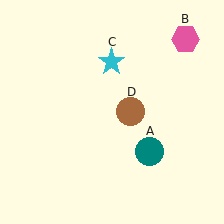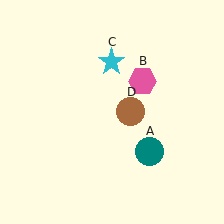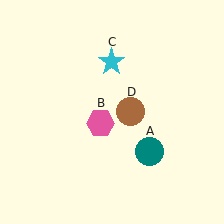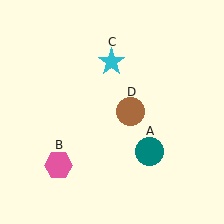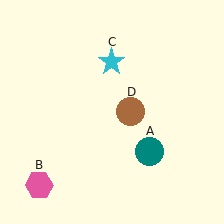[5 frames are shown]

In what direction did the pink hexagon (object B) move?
The pink hexagon (object B) moved down and to the left.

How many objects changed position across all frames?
1 object changed position: pink hexagon (object B).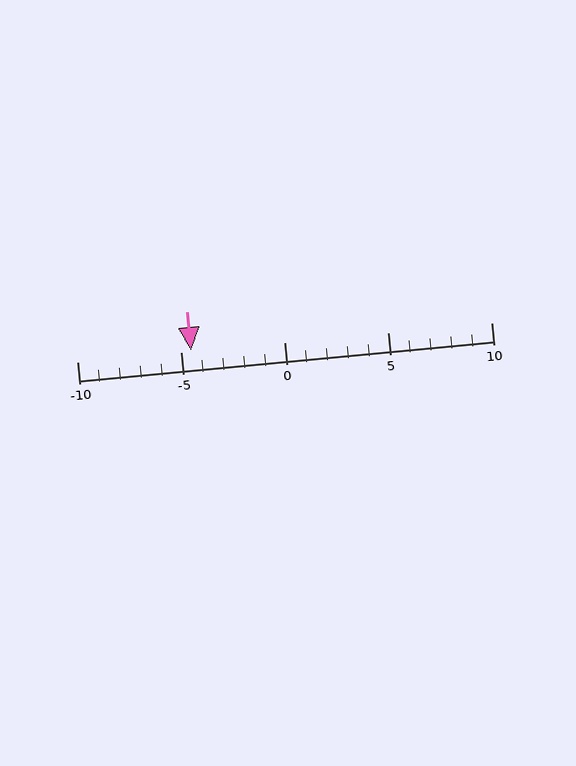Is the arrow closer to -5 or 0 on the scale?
The arrow is closer to -5.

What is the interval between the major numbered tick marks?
The major tick marks are spaced 5 units apart.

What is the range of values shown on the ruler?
The ruler shows values from -10 to 10.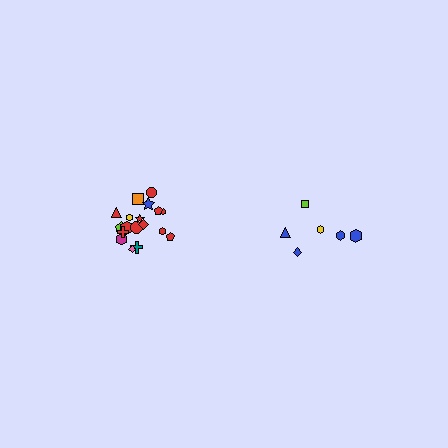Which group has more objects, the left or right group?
The left group.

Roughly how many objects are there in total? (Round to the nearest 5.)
Roughly 25 objects in total.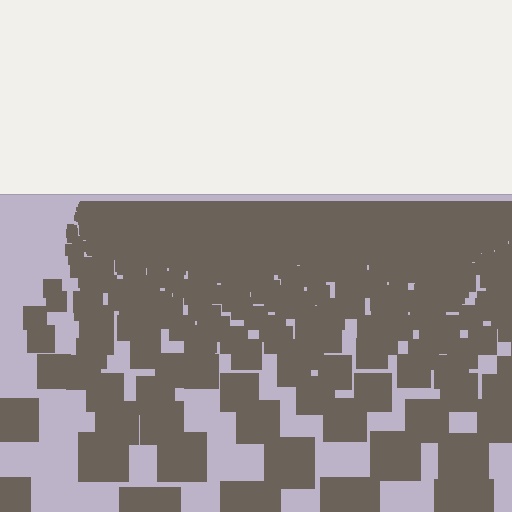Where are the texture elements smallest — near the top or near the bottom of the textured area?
Near the top.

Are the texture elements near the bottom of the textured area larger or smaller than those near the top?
Larger. Near the bottom, elements are closer to the viewer and appear at a bigger on-screen size.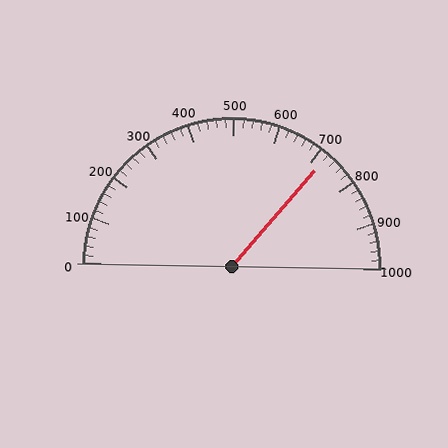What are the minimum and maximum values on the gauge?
The gauge ranges from 0 to 1000.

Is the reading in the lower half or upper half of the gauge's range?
The reading is in the upper half of the range (0 to 1000).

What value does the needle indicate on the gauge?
The needle indicates approximately 720.